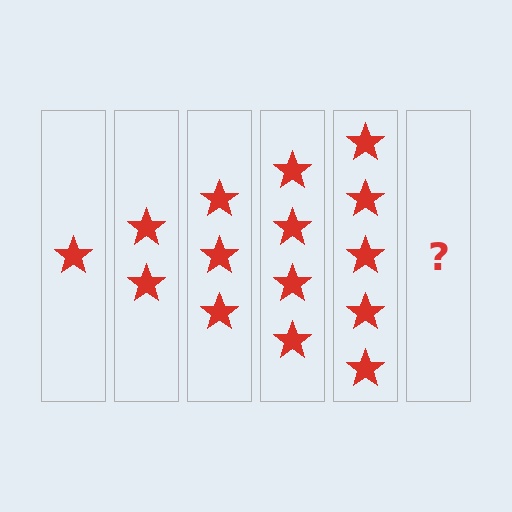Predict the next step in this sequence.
The next step is 6 stars.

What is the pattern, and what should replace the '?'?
The pattern is that each step adds one more star. The '?' should be 6 stars.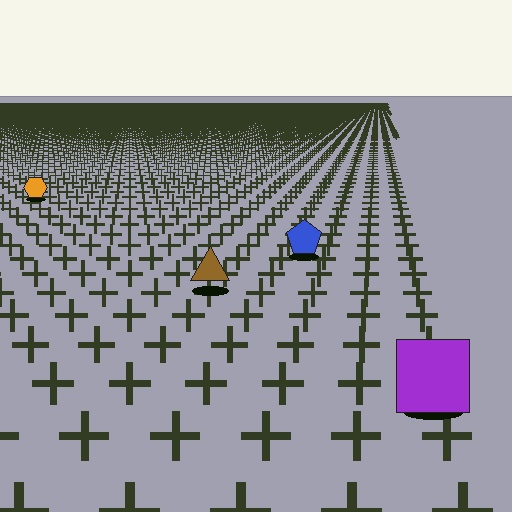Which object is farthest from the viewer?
The orange hexagon is farthest from the viewer. It appears smaller and the ground texture around it is denser.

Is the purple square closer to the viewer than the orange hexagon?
Yes. The purple square is closer — you can tell from the texture gradient: the ground texture is coarser near it.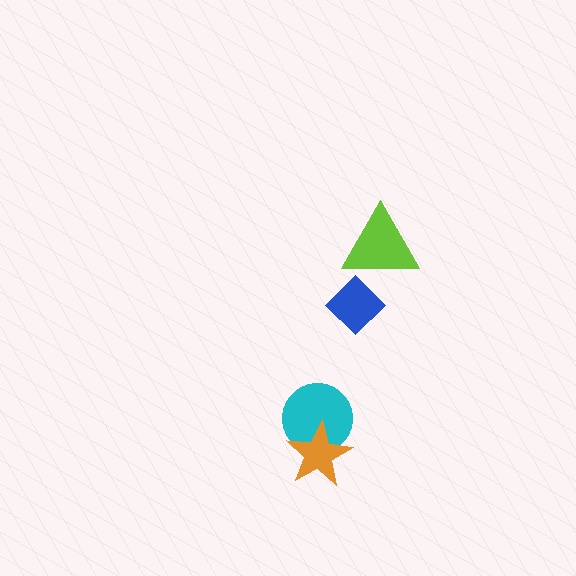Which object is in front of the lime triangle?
The blue diamond is in front of the lime triangle.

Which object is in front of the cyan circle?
The orange star is in front of the cyan circle.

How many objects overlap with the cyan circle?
1 object overlaps with the cyan circle.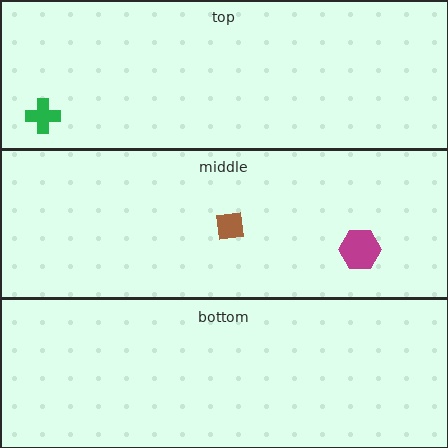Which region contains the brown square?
The middle region.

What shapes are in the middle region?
The brown square, the magenta hexagon.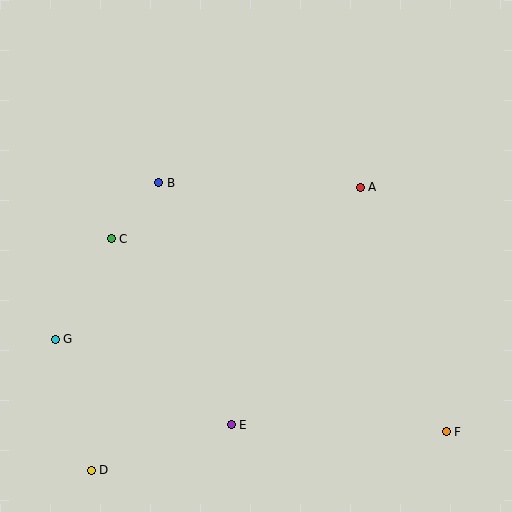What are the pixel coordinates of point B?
Point B is at (159, 183).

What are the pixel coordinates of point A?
Point A is at (360, 187).